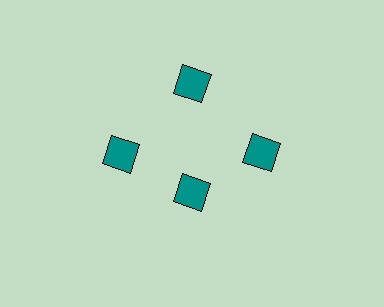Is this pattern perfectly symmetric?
No. The 4 teal diamonds are arranged in a ring, but one element near the 6 o'clock position is pulled inward toward the center, breaking the 4-fold rotational symmetry.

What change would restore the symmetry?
The symmetry would be restored by moving it outward, back onto the ring so that all 4 diamonds sit at equal angles and equal distance from the center.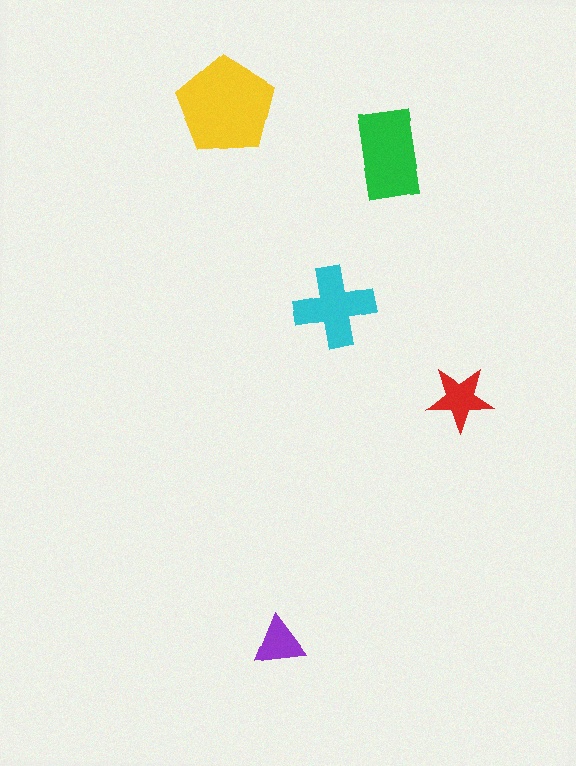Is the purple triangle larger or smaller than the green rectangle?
Smaller.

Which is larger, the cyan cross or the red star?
The cyan cross.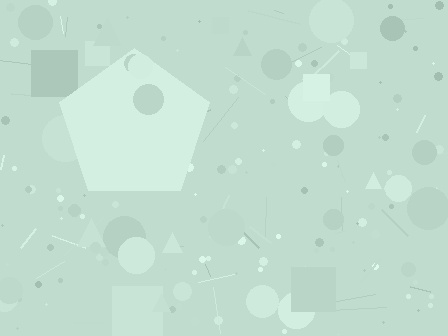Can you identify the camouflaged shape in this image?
The camouflaged shape is a pentagon.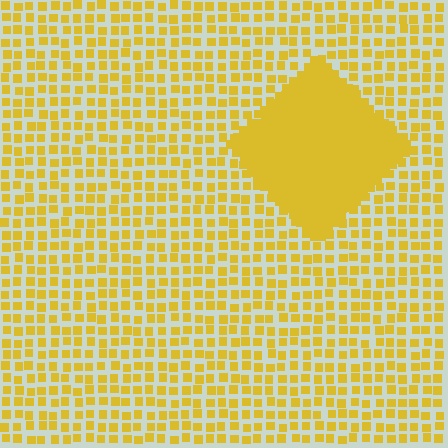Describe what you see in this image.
The image contains small yellow elements arranged at two different densities. A diamond-shaped region is visible where the elements are more densely packed than the surrounding area.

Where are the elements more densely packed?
The elements are more densely packed inside the diamond boundary.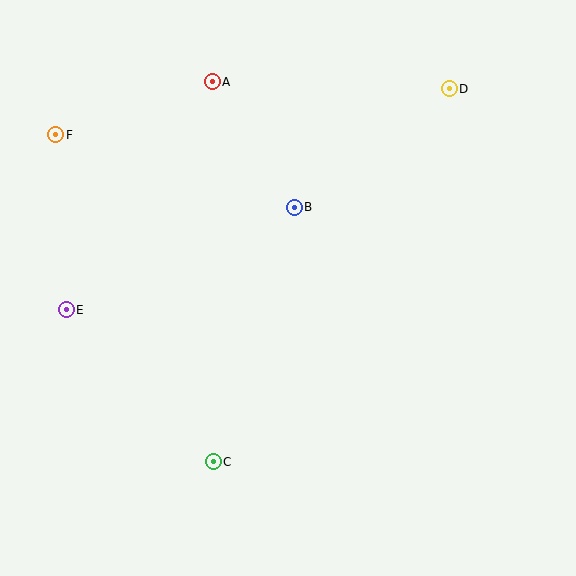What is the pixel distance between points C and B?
The distance between C and B is 267 pixels.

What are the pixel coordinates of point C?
Point C is at (213, 462).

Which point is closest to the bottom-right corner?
Point C is closest to the bottom-right corner.